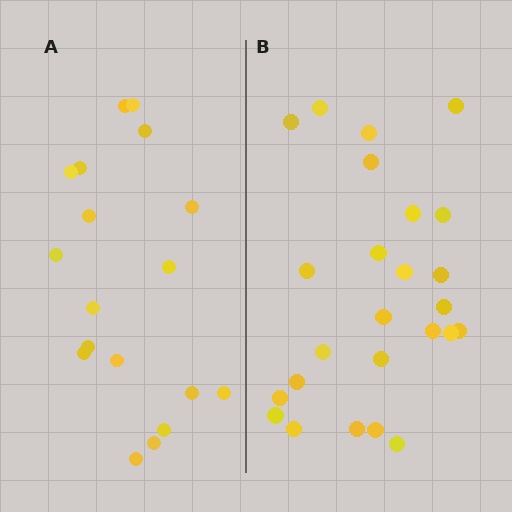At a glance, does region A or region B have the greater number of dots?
Region B (the right region) has more dots.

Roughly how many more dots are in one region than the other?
Region B has roughly 8 or so more dots than region A.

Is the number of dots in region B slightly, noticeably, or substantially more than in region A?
Region B has noticeably more, but not dramatically so. The ratio is roughly 1.4 to 1.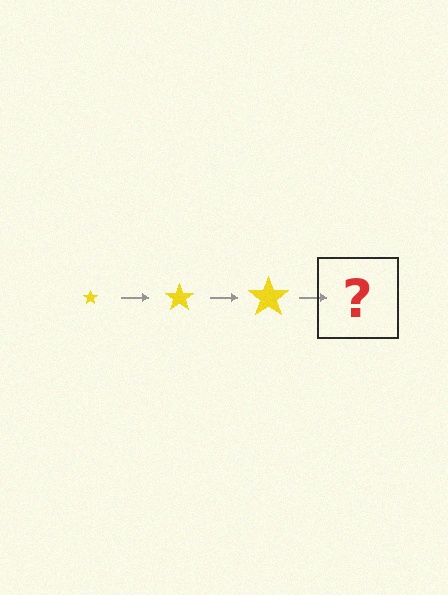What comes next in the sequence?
The next element should be a yellow star, larger than the previous one.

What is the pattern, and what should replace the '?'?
The pattern is that the star gets progressively larger each step. The '?' should be a yellow star, larger than the previous one.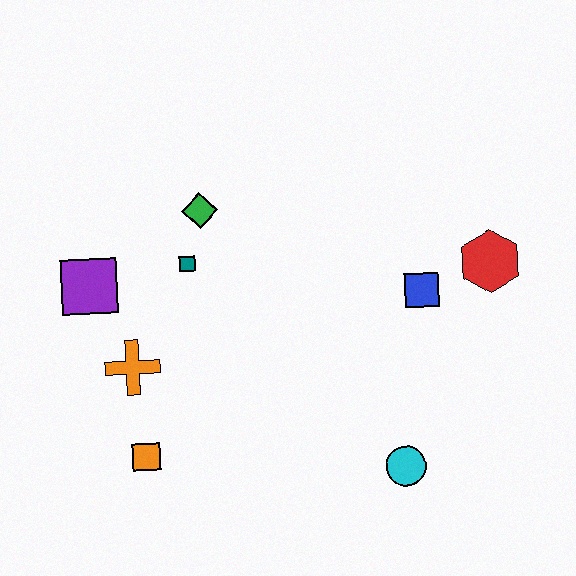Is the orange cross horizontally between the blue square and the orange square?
No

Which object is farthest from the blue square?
The purple square is farthest from the blue square.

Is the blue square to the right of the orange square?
Yes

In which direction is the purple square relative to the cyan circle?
The purple square is to the left of the cyan circle.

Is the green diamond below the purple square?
No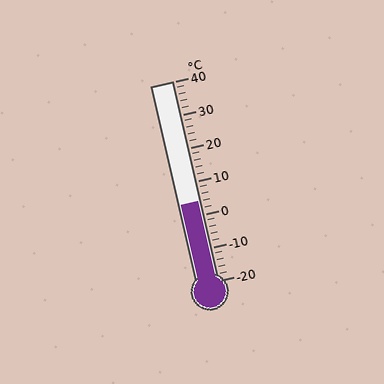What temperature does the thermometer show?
The thermometer shows approximately 4°C.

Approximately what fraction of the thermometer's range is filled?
The thermometer is filled to approximately 40% of its range.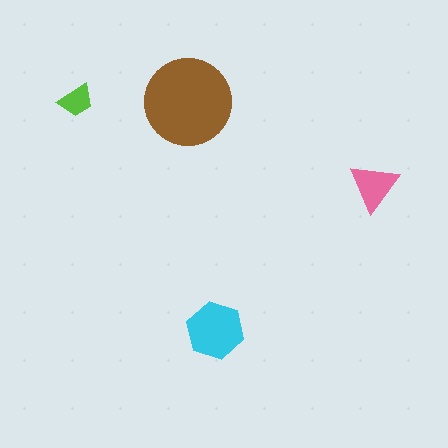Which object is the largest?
The brown circle.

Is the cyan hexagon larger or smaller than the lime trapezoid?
Larger.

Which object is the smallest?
The lime trapezoid.